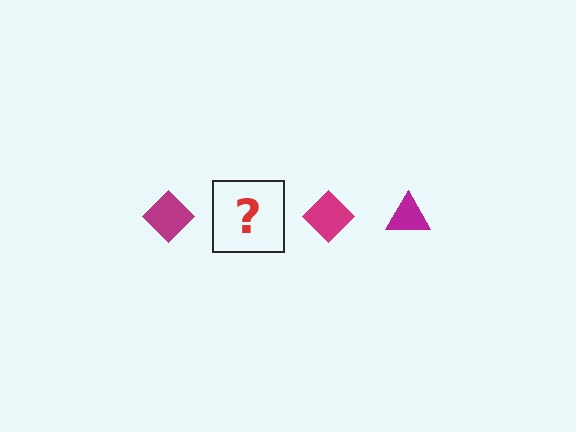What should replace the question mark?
The question mark should be replaced with a magenta triangle.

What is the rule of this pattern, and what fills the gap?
The rule is that the pattern cycles through diamond, triangle shapes in magenta. The gap should be filled with a magenta triangle.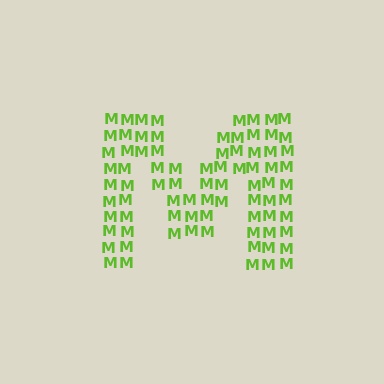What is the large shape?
The large shape is the letter M.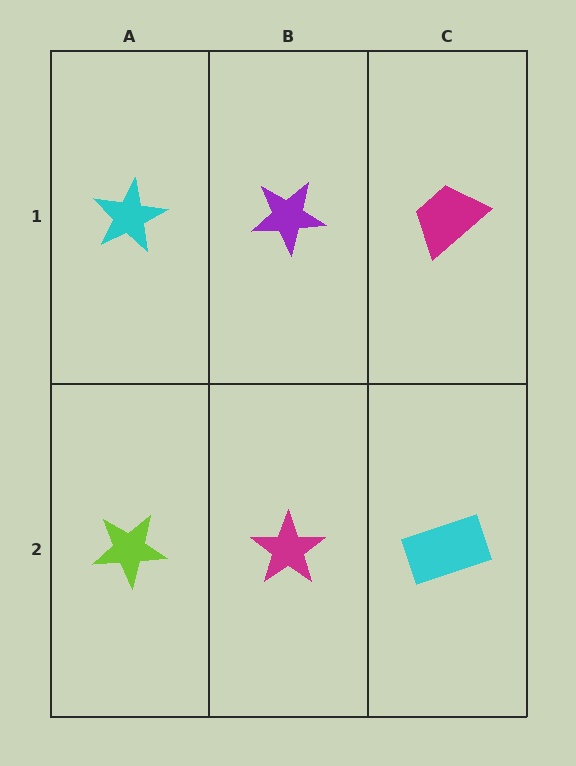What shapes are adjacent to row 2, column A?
A cyan star (row 1, column A), a magenta star (row 2, column B).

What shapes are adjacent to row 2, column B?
A purple star (row 1, column B), a lime star (row 2, column A), a cyan rectangle (row 2, column C).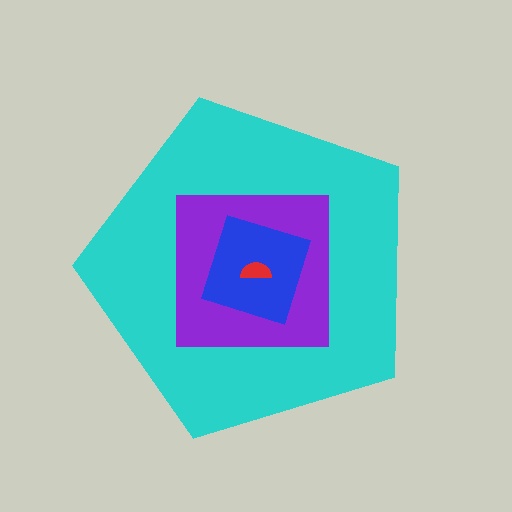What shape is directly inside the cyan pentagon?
The purple square.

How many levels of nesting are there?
4.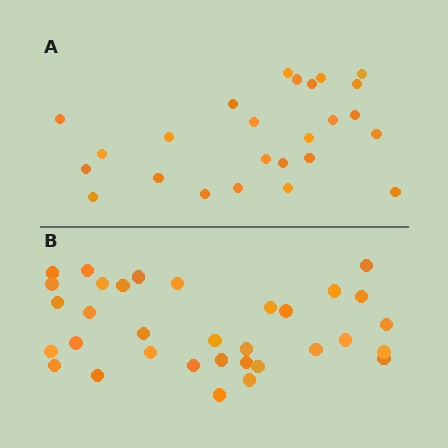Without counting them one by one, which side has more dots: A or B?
Region B (the bottom region) has more dots.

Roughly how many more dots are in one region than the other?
Region B has roughly 8 or so more dots than region A.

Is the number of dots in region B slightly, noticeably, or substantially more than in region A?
Region B has noticeably more, but not dramatically so. The ratio is roughly 1.3 to 1.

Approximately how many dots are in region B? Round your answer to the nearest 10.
About 30 dots. (The exact count is 33, which rounds to 30.)